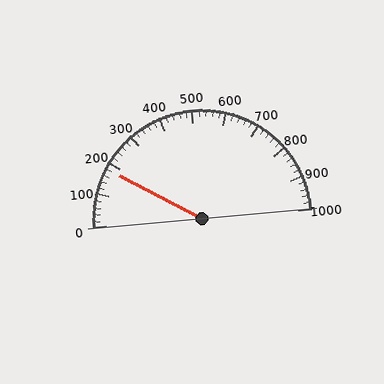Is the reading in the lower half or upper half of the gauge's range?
The reading is in the lower half of the range (0 to 1000).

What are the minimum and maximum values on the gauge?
The gauge ranges from 0 to 1000.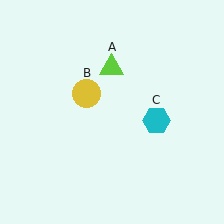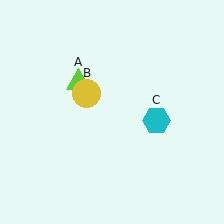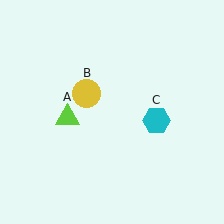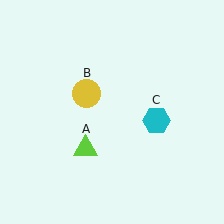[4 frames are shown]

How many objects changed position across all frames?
1 object changed position: lime triangle (object A).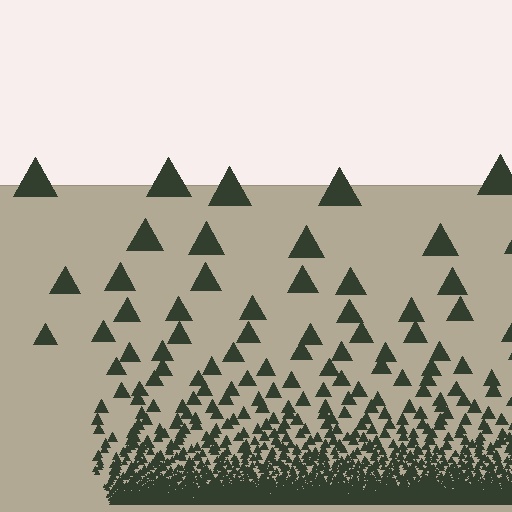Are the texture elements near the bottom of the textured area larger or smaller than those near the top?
Smaller. The gradient is inverted — elements near the bottom are smaller and denser.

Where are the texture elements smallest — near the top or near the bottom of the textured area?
Near the bottom.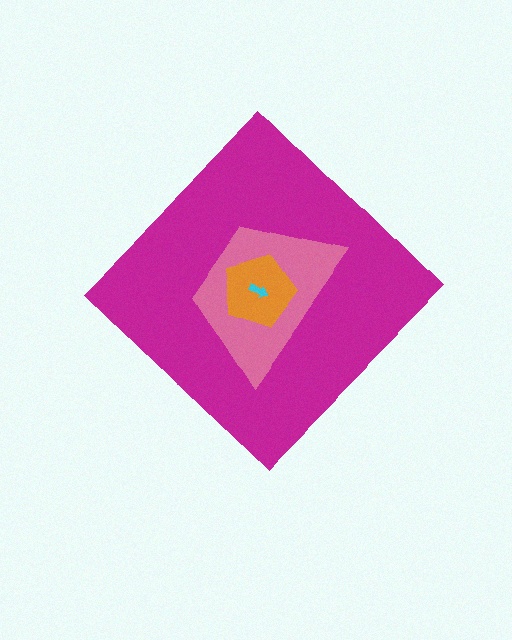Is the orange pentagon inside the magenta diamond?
Yes.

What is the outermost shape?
The magenta diamond.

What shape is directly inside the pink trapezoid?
The orange pentagon.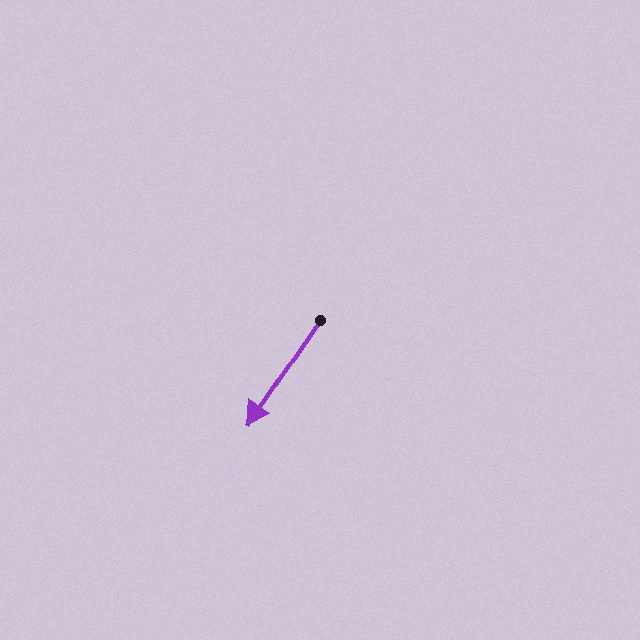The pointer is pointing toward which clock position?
Roughly 7 o'clock.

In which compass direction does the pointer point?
Southwest.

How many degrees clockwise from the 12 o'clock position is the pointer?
Approximately 214 degrees.